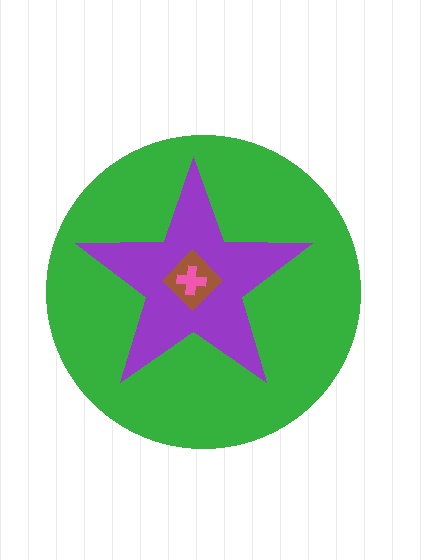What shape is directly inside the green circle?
The purple star.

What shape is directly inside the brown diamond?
The pink cross.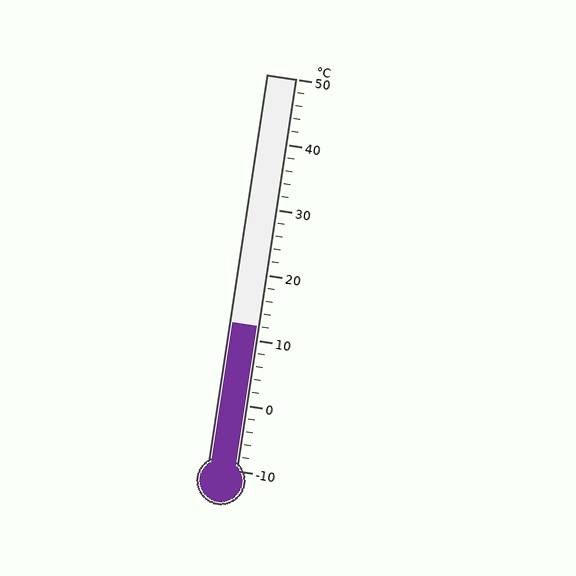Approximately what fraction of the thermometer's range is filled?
The thermometer is filled to approximately 35% of its range.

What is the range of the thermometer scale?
The thermometer scale ranges from -10°C to 50°C.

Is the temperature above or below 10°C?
The temperature is above 10°C.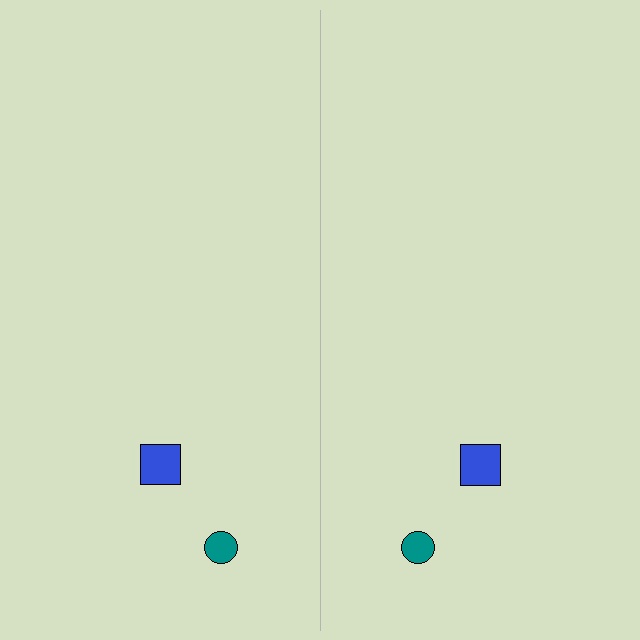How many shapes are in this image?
There are 4 shapes in this image.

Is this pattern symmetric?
Yes, this pattern has bilateral (reflection) symmetry.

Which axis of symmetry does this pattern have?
The pattern has a vertical axis of symmetry running through the center of the image.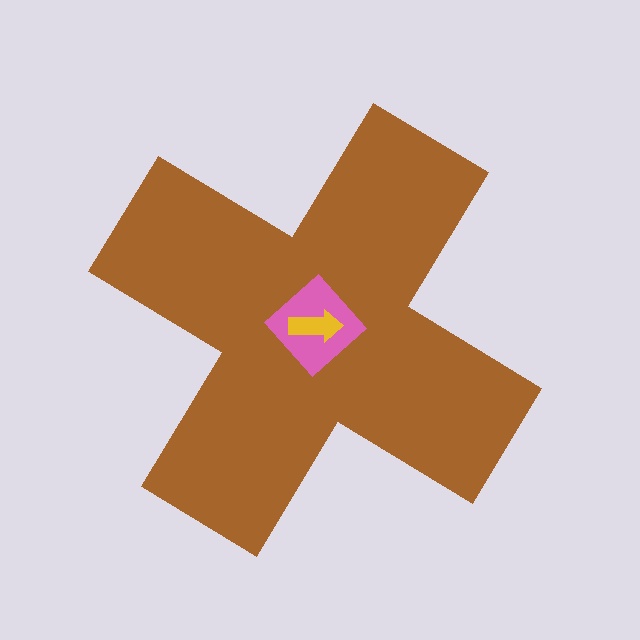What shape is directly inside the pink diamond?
The yellow arrow.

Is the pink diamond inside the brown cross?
Yes.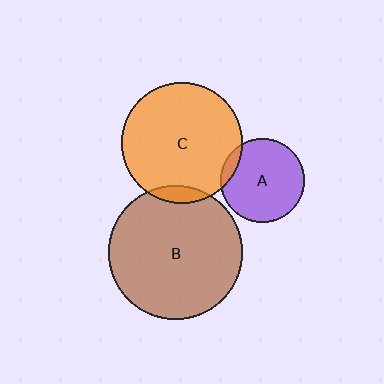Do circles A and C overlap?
Yes.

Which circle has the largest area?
Circle B (brown).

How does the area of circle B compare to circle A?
Approximately 2.6 times.